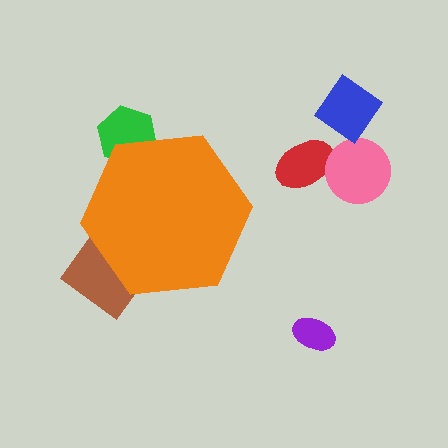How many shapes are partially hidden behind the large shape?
2 shapes are partially hidden.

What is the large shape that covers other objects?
An orange hexagon.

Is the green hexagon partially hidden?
Yes, the green hexagon is partially hidden behind the orange hexagon.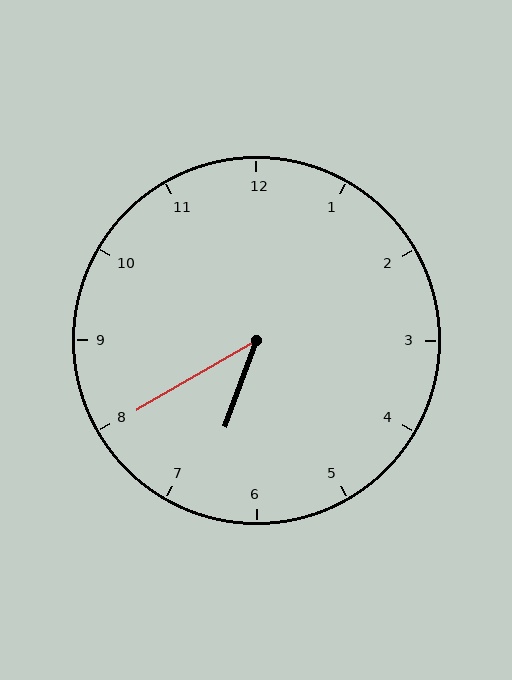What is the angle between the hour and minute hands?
Approximately 40 degrees.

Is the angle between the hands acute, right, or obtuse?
It is acute.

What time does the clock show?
6:40.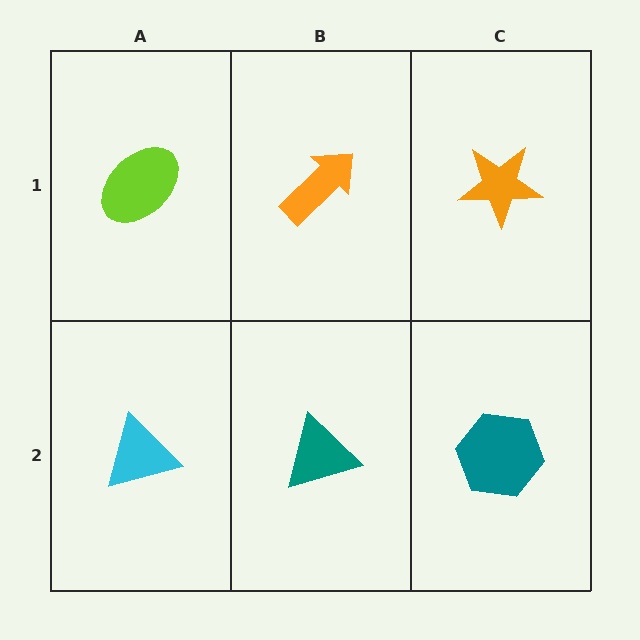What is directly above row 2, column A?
A lime ellipse.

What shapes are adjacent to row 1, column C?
A teal hexagon (row 2, column C), an orange arrow (row 1, column B).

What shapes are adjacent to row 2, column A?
A lime ellipse (row 1, column A), a teal triangle (row 2, column B).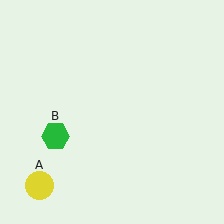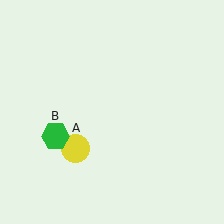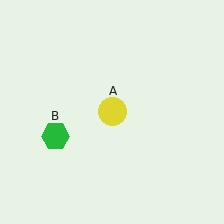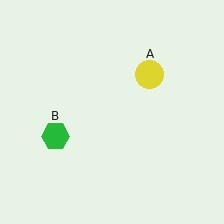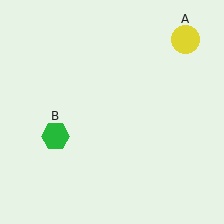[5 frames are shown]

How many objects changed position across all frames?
1 object changed position: yellow circle (object A).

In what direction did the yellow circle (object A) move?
The yellow circle (object A) moved up and to the right.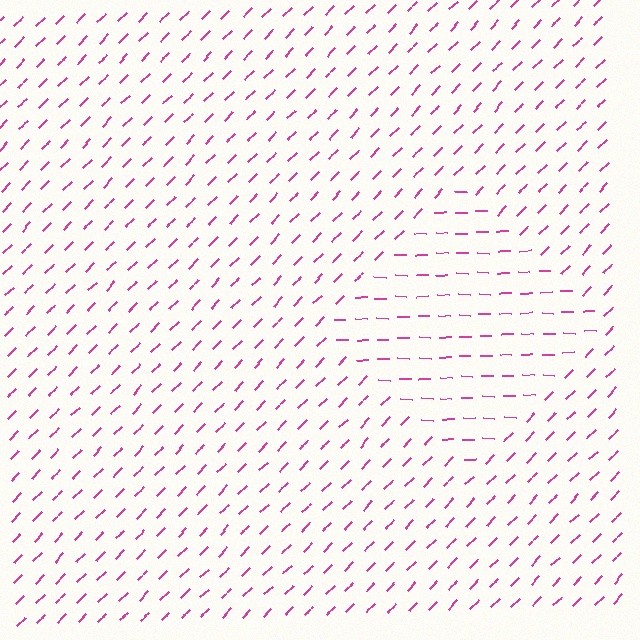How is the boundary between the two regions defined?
The boundary is defined purely by a change in line orientation (approximately 45 degrees difference). All lines are the same color and thickness.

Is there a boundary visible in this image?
Yes, there is a texture boundary formed by a change in line orientation.